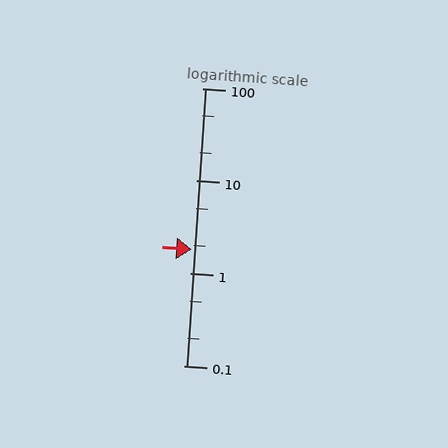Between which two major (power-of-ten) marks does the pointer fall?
The pointer is between 1 and 10.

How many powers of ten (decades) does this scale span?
The scale spans 3 decades, from 0.1 to 100.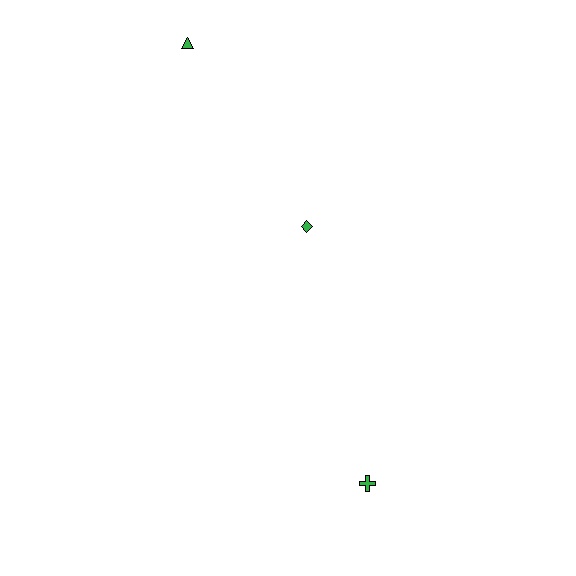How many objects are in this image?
There are 3 objects.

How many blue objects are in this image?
There are no blue objects.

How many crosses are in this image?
There is 1 cross.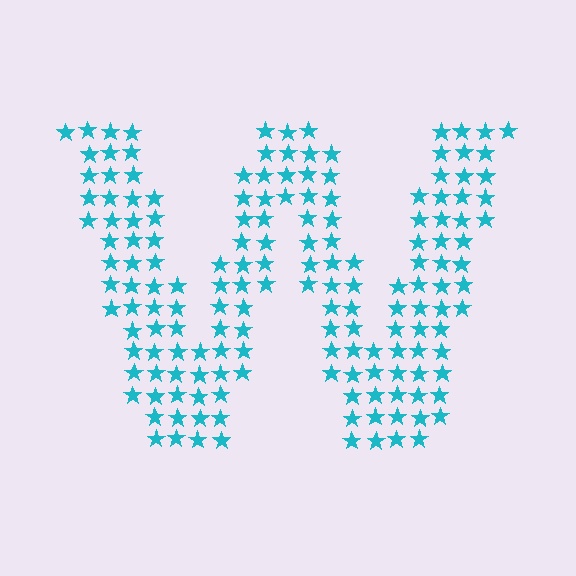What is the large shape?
The large shape is the letter W.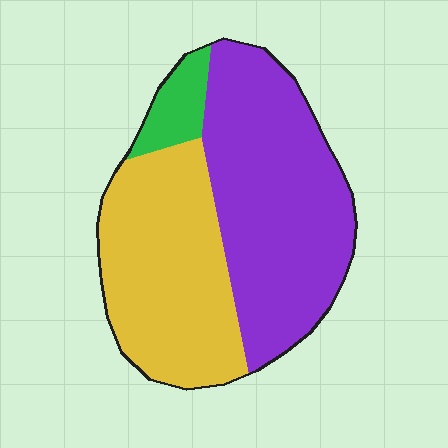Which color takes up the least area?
Green, at roughly 5%.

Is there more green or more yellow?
Yellow.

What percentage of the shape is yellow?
Yellow takes up about two fifths (2/5) of the shape.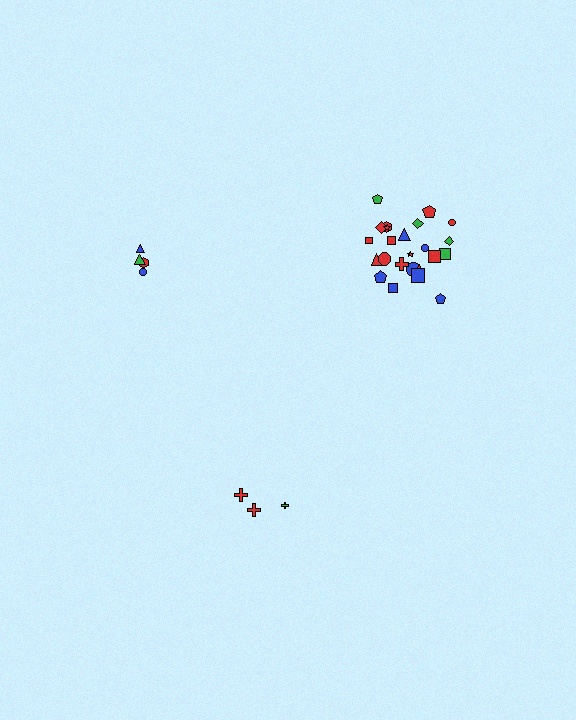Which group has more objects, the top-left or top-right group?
The top-right group.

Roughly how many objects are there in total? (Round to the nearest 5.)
Roughly 30 objects in total.